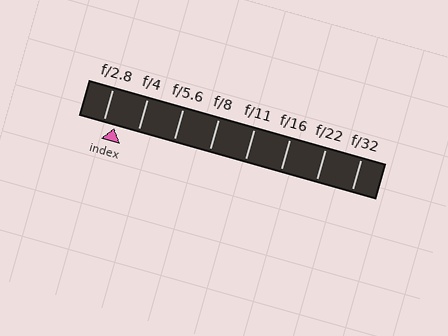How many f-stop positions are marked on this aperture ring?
There are 8 f-stop positions marked.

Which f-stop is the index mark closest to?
The index mark is closest to f/2.8.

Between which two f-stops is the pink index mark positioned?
The index mark is between f/2.8 and f/4.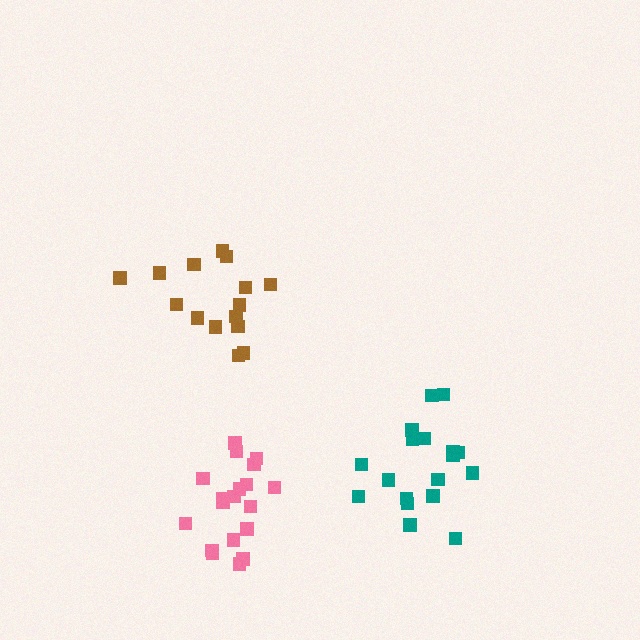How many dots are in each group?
Group 1: 15 dots, Group 2: 18 dots, Group 3: 19 dots (52 total).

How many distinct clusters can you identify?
There are 3 distinct clusters.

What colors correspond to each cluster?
The clusters are colored: brown, teal, pink.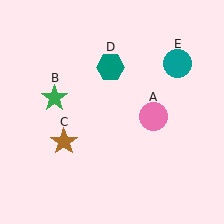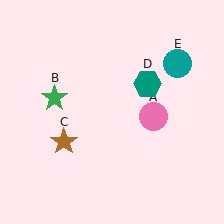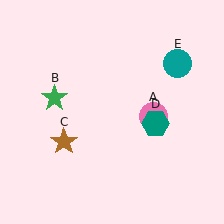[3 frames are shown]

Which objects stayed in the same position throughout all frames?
Pink circle (object A) and green star (object B) and brown star (object C) and teal circle (object E) remained stationary.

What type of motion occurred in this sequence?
The teal hexagon (object D) rotated clockwise around the center of the scene.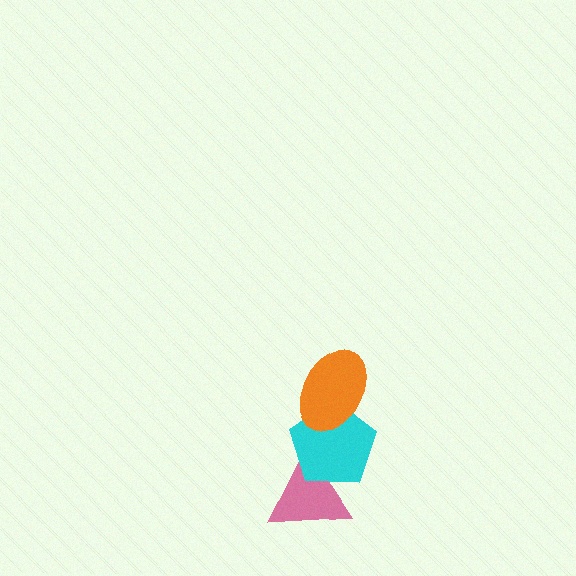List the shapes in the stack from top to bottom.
From top to bottom: the orange ellipse, the cyan pentagon, the pink triangle.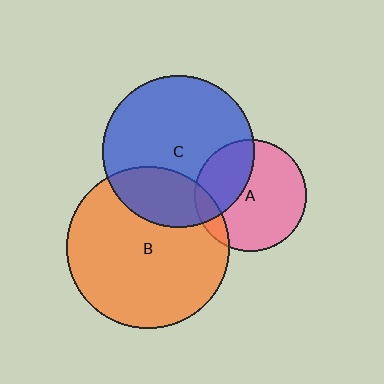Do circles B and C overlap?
Yes.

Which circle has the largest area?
Circle B (orange).